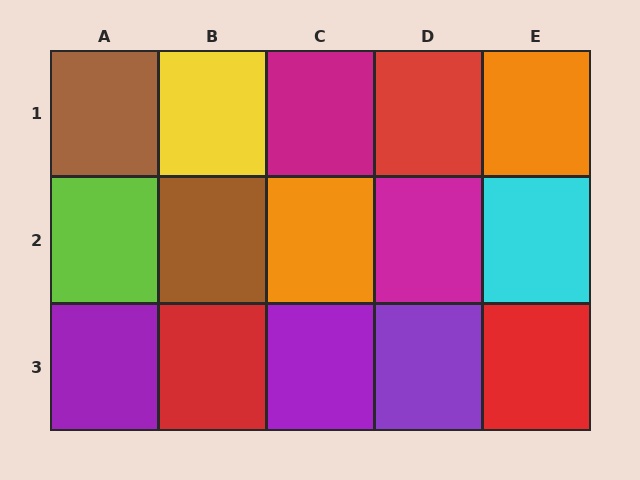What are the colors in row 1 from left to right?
Brown, yellow, magenta, red, orange.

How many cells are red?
3 cells are red.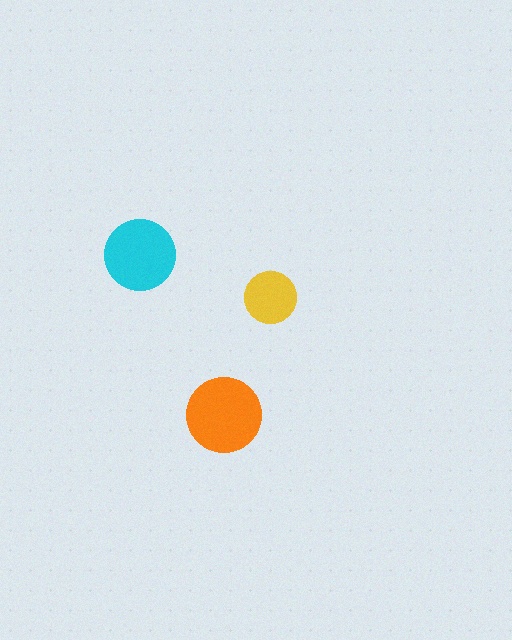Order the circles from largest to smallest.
the orange one, the cyan one, the yellow one.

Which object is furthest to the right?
The yellow circle is rightmost.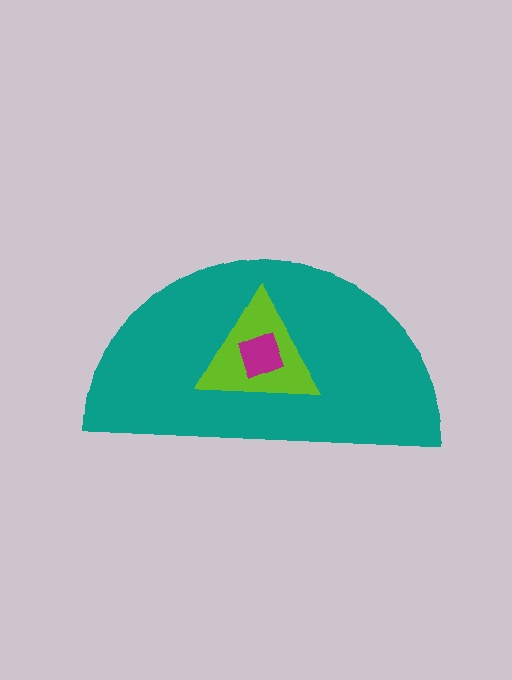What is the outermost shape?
The teal semicircle.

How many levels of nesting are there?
3.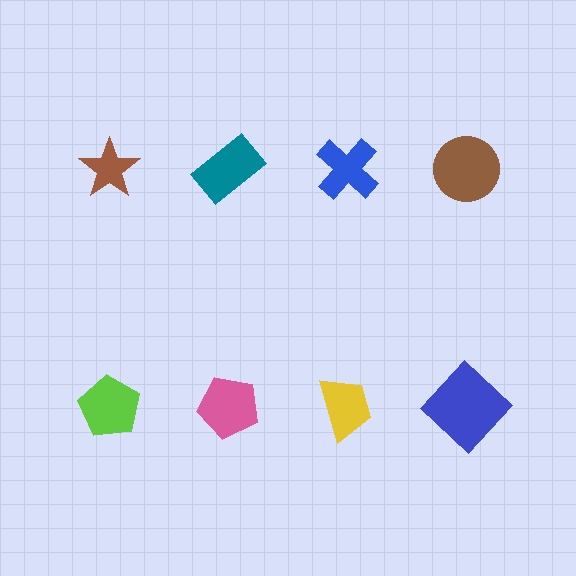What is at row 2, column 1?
A lime pentagon.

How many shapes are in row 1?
4 shapes.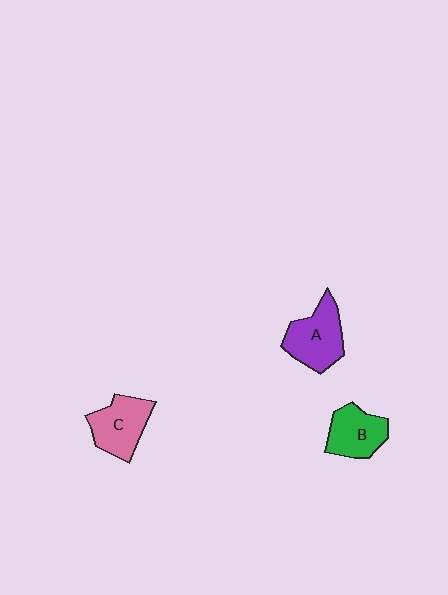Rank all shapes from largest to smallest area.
From largest to smallest: A (purple), C (pink), B (green).